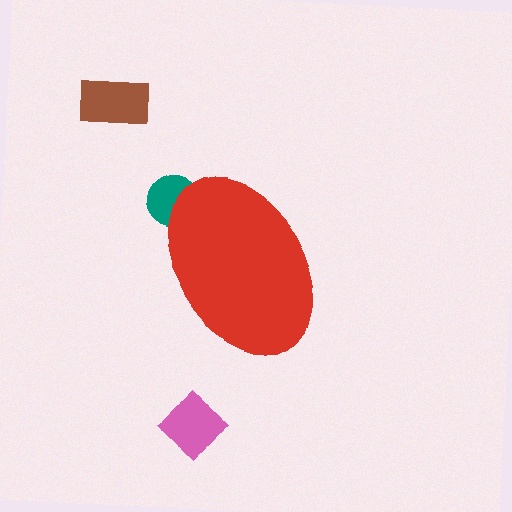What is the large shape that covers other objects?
A red ellipse.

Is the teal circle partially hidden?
Yes, the teal circle is partially hidden behind the red ellipse.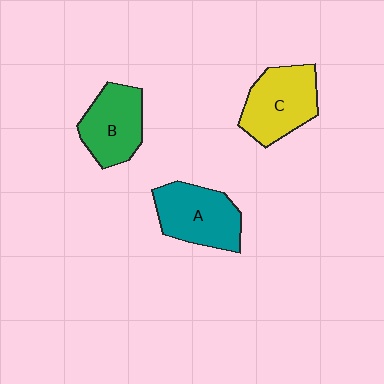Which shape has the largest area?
Shape C (yellow).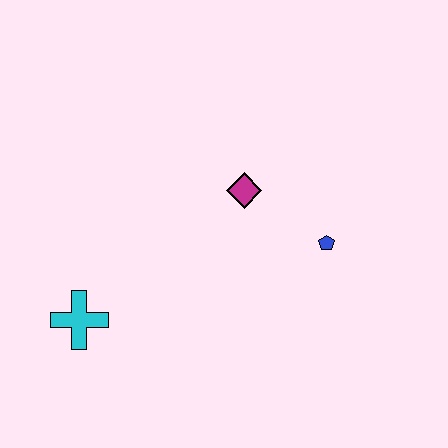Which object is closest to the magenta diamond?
The blue pentagon is closest to the magenta diamond.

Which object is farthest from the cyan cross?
The blue pentagon is farthest from the cyan cross.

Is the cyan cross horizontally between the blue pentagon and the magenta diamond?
No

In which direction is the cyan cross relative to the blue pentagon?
The cyan cross is to the left of the blue pentagon.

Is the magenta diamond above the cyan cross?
Yes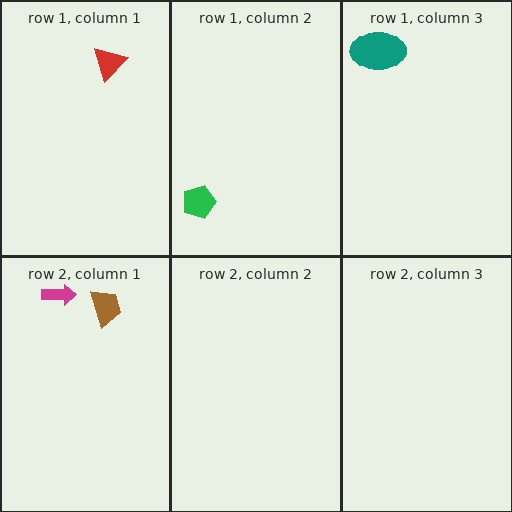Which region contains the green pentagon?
The row 1, column 2 region.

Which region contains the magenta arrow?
The row 2, column 1 region.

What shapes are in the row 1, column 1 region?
The red triangle.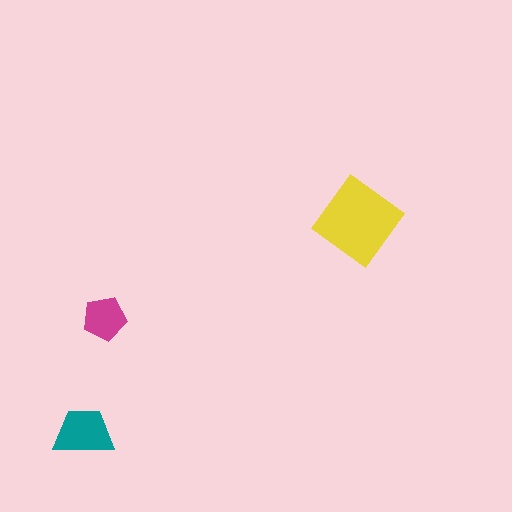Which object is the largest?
The yellow diamond.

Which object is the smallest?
The magenta pentagon.